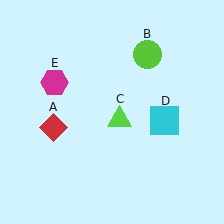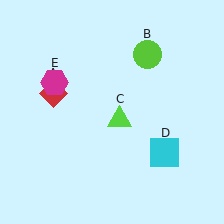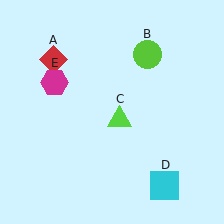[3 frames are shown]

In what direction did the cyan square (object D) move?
The cyan square (object D) moved down.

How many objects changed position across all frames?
2 objects changed position: red diamond (object A), cyan square (object D).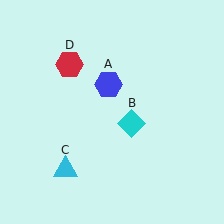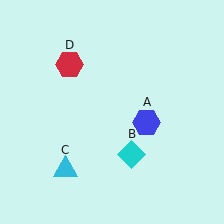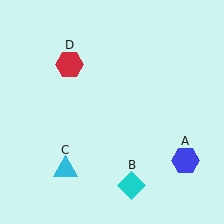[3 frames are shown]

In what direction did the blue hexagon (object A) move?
The blue hexagon (object A) moved down and to the right.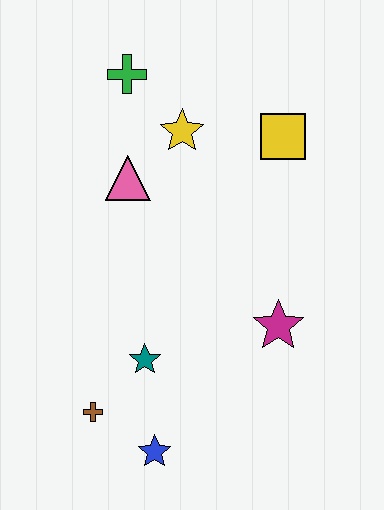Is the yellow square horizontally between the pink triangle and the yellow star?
No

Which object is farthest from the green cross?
The blue star is farthest from the green cross.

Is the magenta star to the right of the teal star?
Yes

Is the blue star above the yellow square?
No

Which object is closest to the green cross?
The yellow star is closest to the green cross.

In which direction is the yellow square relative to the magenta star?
The yellow square is above the magenta star.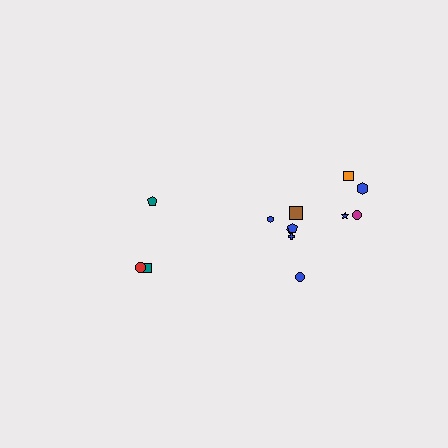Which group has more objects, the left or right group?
The right group.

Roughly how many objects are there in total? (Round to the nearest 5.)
Roughly 15 objects in total.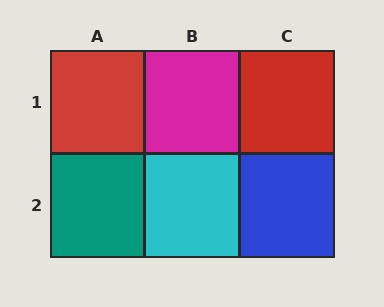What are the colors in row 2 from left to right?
Teal, cyan, blue.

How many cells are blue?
1 cell is blue.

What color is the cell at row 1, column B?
Magenta.